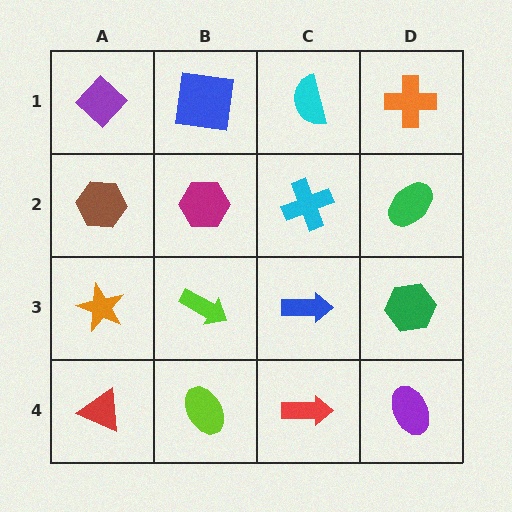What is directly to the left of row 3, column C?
A lime arrow.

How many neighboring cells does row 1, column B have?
3.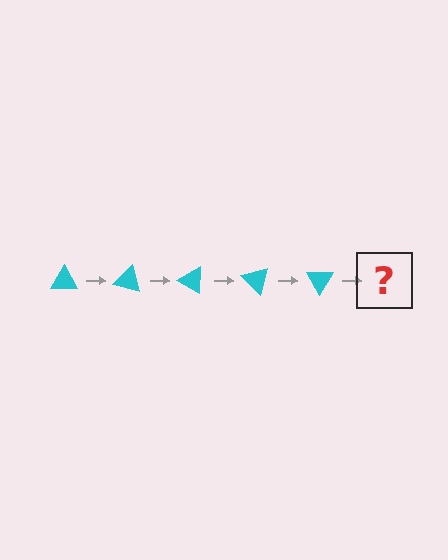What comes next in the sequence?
The next element should be a cyan triangle rotated 75 degrees.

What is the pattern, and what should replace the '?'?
The pattern is that the triangle rotates 15 degrees each step. The '?' should be a cyan triangle rotated 75 degrees.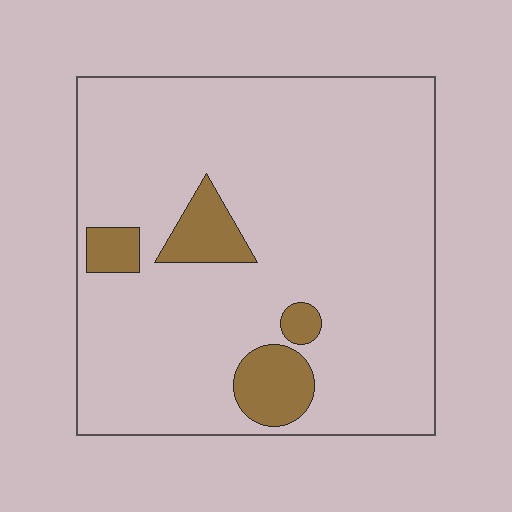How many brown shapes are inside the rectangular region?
4.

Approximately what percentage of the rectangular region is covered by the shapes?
Approximately 10%.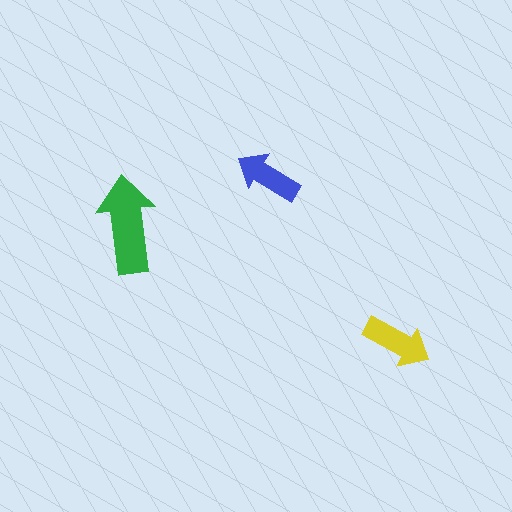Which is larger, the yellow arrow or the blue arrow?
The yellow one.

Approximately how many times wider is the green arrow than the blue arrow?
About 1.5 times wider.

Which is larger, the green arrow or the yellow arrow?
The green one.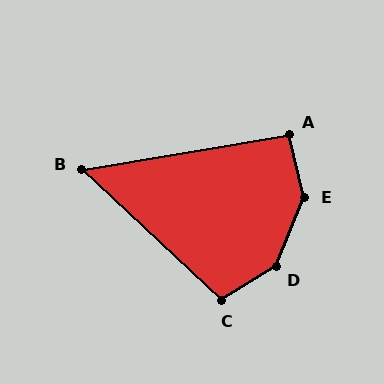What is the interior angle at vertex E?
Approximately 144 degrees (obtuse).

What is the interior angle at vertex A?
Approximately 94 degrees (approximately right).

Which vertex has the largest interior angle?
D, at approximately 144 degrees.